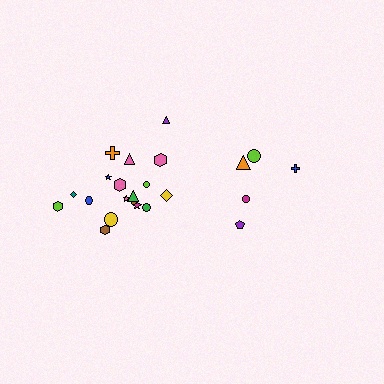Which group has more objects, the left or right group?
The left group.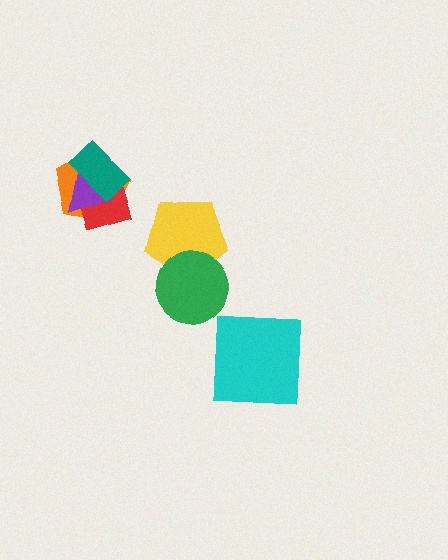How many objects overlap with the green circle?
1 object overlaps with the green circle.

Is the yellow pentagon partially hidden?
Yes, it is partially covered by another shape.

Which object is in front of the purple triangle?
The teal rectangle is in front of the purple triangle.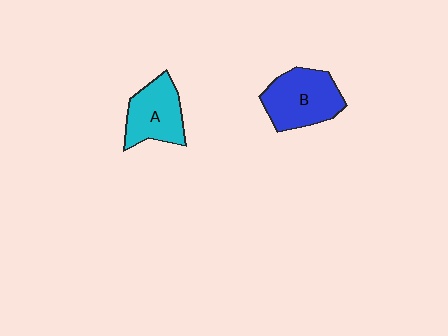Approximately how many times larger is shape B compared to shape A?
Approximately 1.2 times.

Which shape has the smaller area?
Shape A (cyan).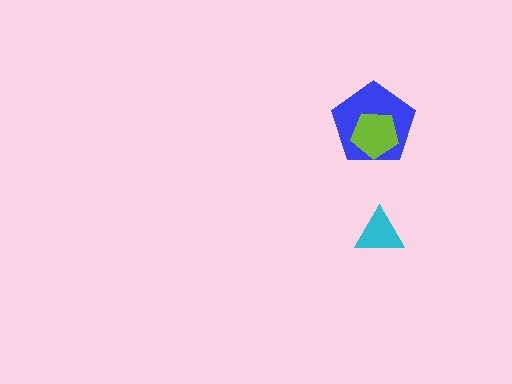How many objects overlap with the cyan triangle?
0 objects overlap with the cyan triangle.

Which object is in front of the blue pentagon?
The lime pentagon is in front of the blue pentagon.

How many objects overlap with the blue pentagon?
1 object overlaps with the blue pentagon.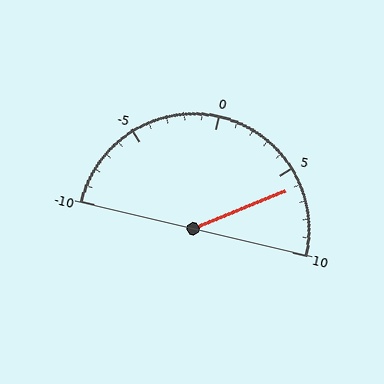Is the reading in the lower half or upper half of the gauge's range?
The reading is in the upper half of the range (-10 to 10).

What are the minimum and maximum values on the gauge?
The gauge ranges from -10 to 10.